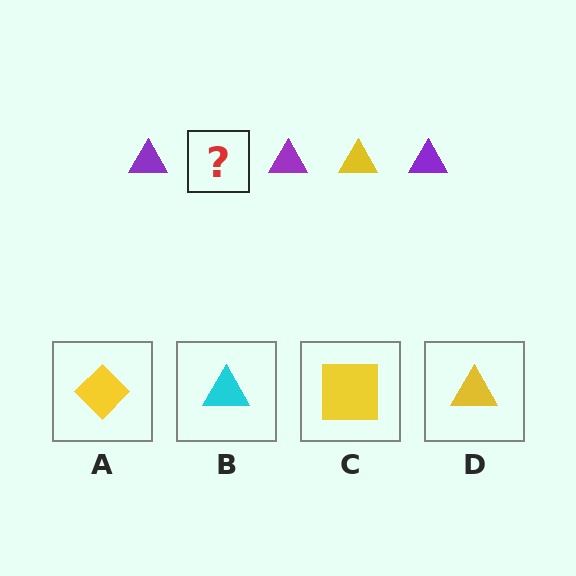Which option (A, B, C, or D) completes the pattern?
D.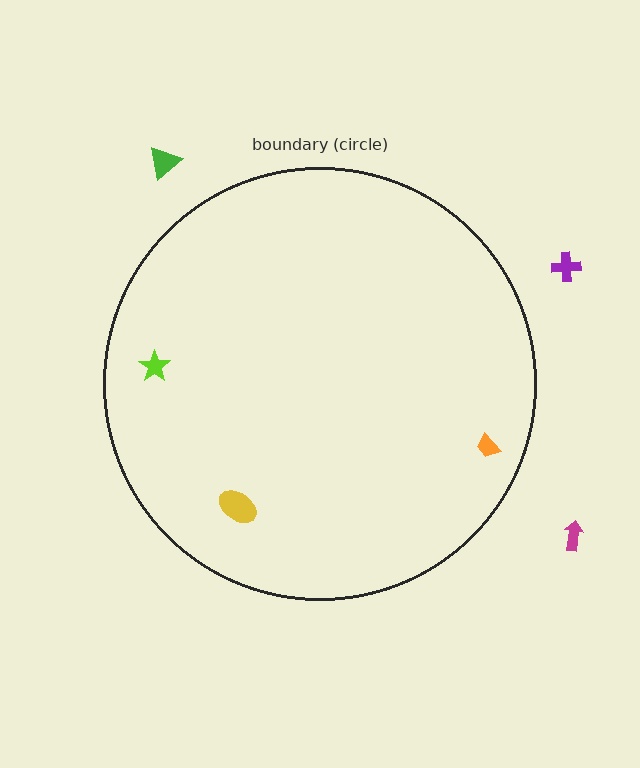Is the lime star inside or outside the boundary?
Inside.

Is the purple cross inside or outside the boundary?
Outside.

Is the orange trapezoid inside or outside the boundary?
Inside.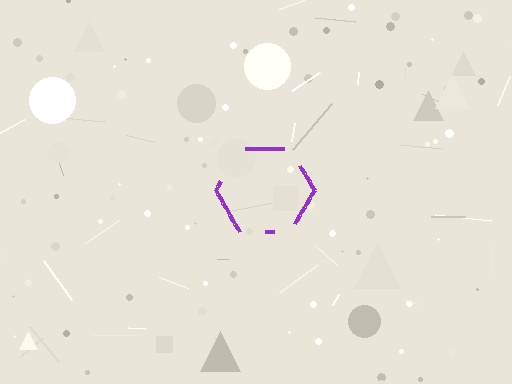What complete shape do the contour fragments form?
The contour fragments form a hexagon.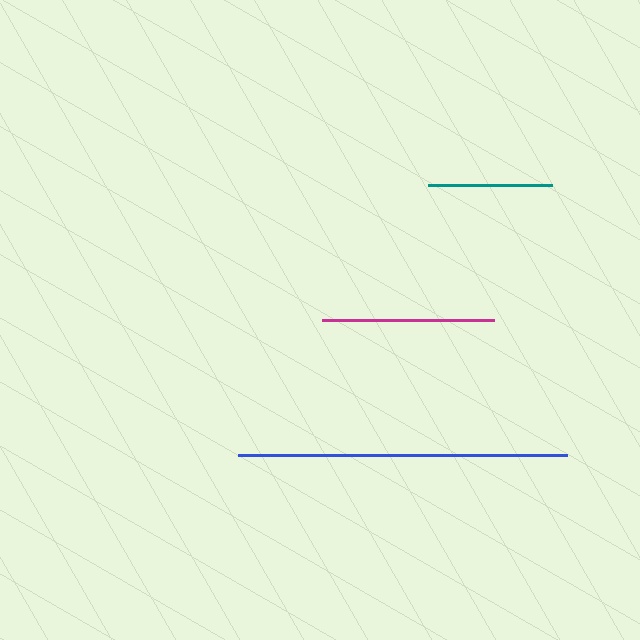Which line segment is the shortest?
The teal line is the shortest at approximately 125 pixels.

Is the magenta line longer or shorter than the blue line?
The blue line is longer than the magenta line.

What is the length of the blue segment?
The blue segment is approximately 329 pixels long.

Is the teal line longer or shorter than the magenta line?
The magenta line is longer than the teal line.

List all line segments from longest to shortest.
From longest to shortest: blue, magenta, teal.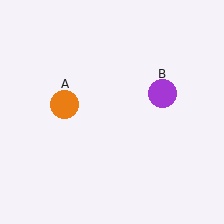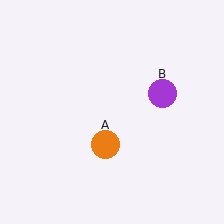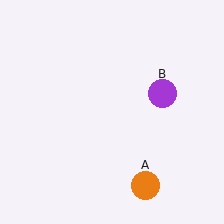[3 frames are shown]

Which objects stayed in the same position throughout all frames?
Purple circle (object B) remained stationary.